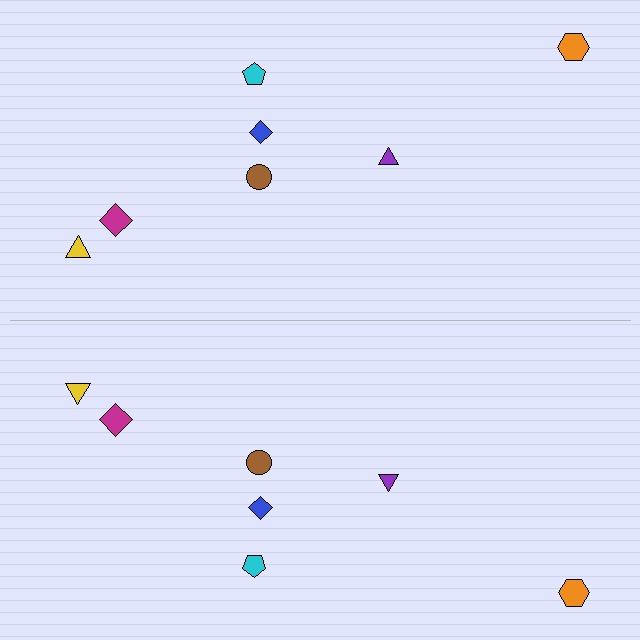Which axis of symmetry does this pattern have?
The pattern has a horizontal axis of symmetry running through the center of the image.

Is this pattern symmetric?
Yes, this pattern has bilateral (reflection) symmetry.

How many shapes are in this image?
There are 14 shapes in this image.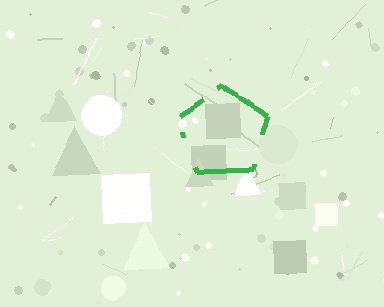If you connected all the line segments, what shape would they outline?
They would outline a pentagon.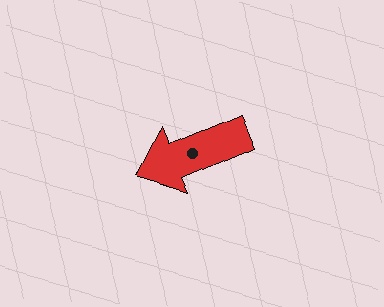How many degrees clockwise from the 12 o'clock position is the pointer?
Approximately 247 degrees.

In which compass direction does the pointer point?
Southwest.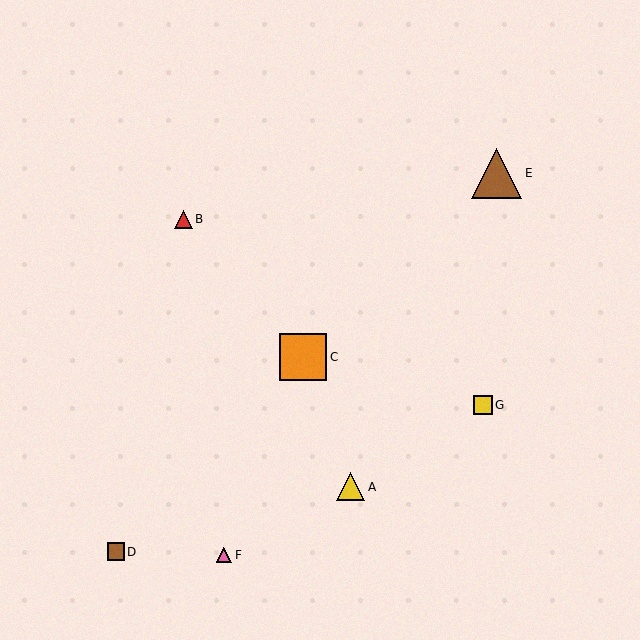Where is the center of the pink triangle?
The center of the pink triangle is at (224, 555).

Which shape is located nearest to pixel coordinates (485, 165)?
The brown triangle (labeled E) at (496, 173) is nearest to that location.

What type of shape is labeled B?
Shape B is a red triangle.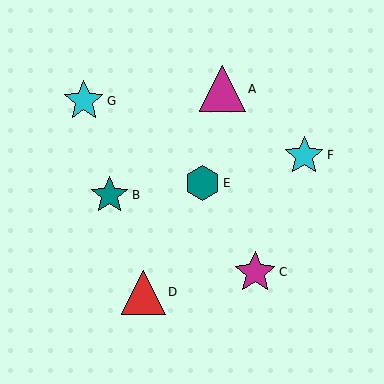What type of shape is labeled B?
Shape B is a teal star.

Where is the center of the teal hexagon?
The center of the teal hexagon is at (202, 183).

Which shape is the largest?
The magenta triangle (labeled A) is the largest.